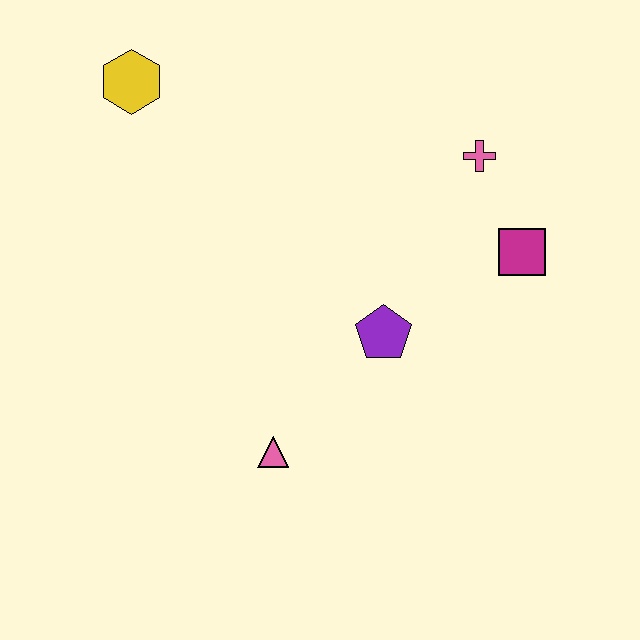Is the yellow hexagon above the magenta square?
Yes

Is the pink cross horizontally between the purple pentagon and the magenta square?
Yes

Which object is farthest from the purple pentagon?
The yellow hexagon is farthest from the purple pentagon.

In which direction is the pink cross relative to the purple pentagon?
The pink cross is above the purple pentagon.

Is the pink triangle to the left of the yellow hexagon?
No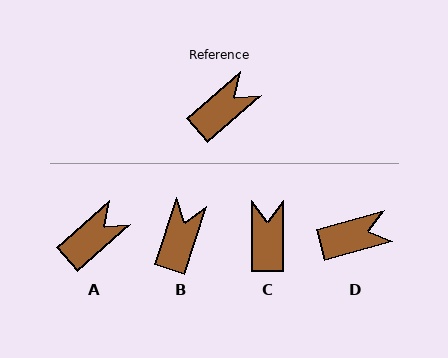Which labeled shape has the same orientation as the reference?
A.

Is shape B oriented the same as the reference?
No, it is off by about 31 degrees.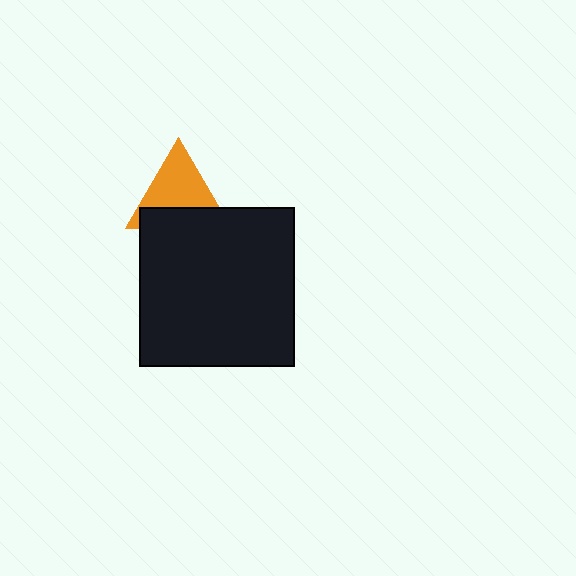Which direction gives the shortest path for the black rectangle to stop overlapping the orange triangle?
Moving down gives the shortest separation.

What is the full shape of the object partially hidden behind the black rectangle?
The partially hidden object is an orange triangle.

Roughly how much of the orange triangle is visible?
About half of it is visible (roughly 62%).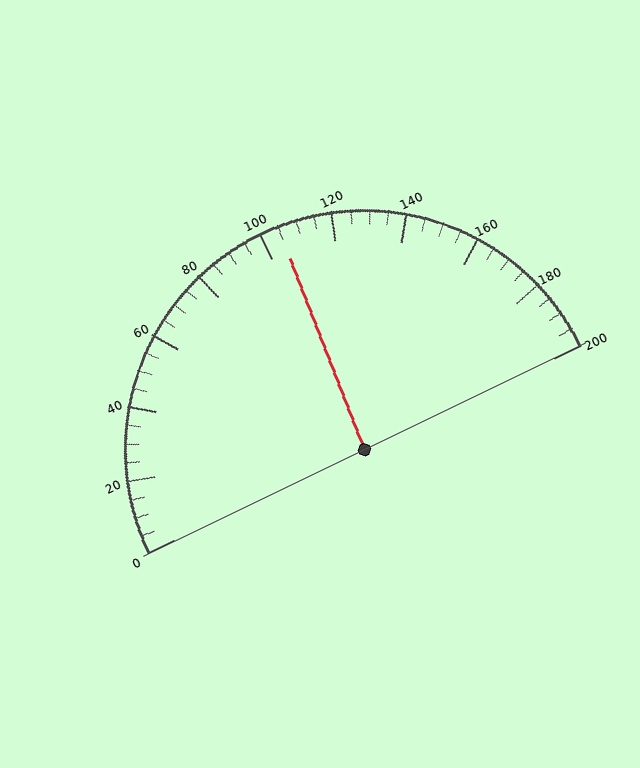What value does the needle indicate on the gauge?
The needle indicates approximately 105.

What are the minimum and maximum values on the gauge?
The gauge ranges from 0 to 200.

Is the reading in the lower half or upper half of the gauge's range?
The reading is in the upper half of the range (0 to 200).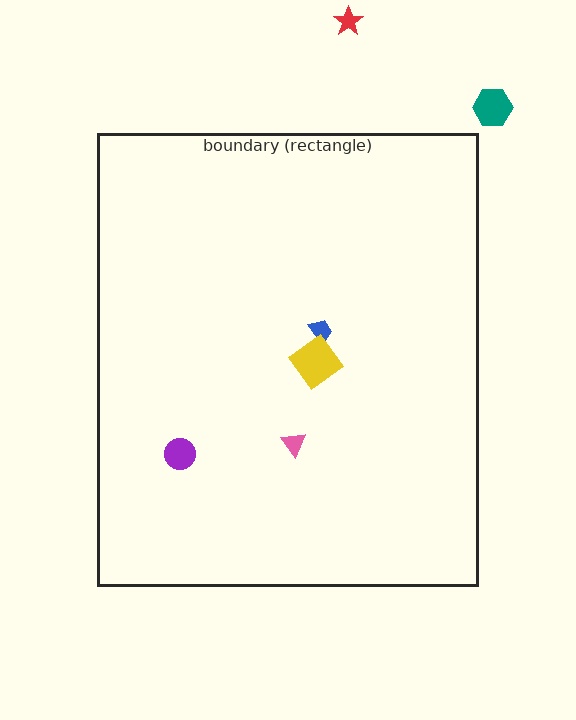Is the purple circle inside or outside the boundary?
Inside.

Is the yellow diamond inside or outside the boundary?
Inside.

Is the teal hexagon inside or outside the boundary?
Outside.